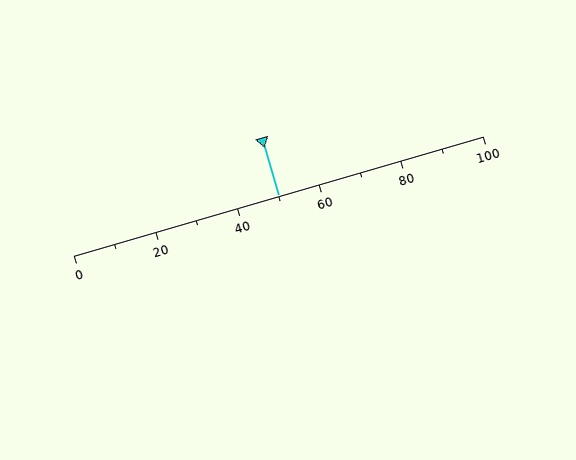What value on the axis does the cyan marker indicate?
The marker indicates approximately 50.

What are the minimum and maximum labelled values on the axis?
The axis runs from 0 to 100.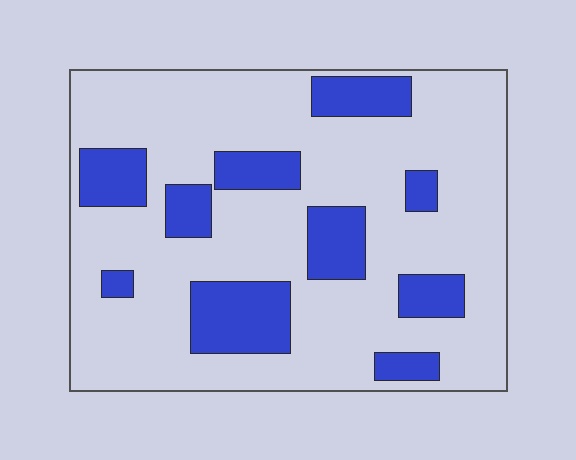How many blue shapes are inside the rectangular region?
10.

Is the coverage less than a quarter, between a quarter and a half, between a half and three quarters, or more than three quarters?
Less than a quarter.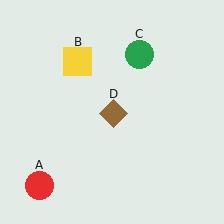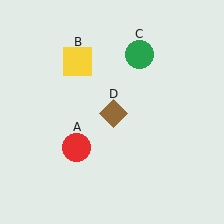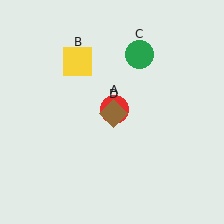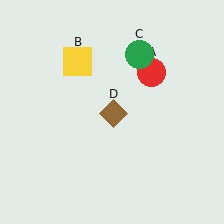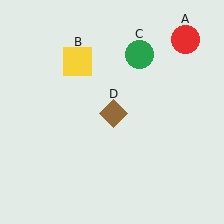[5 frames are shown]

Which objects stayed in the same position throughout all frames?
Yellow square (object B) and green circle (object C) and brown diamond (object D) remained stationary.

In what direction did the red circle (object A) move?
The red circle (object A) moved up and to the right.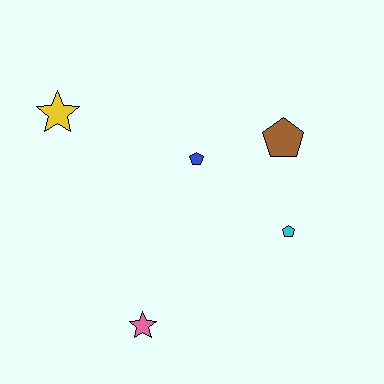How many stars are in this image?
There are 2 stars.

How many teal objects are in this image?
There are no teal objects.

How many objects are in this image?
There are 5 objects.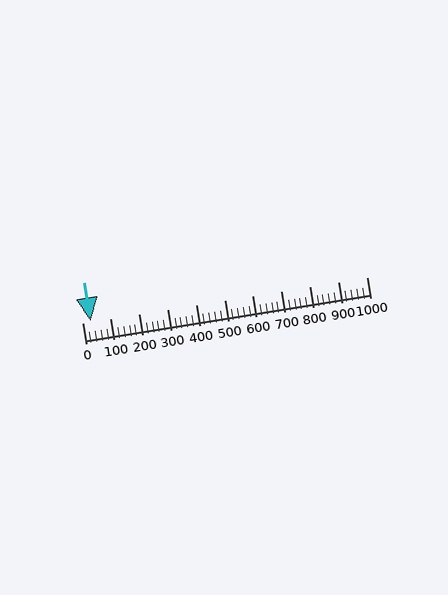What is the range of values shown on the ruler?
The ruler shows values from 0 to 1000.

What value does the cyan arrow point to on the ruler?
The cyan arrow points to approximately 29.